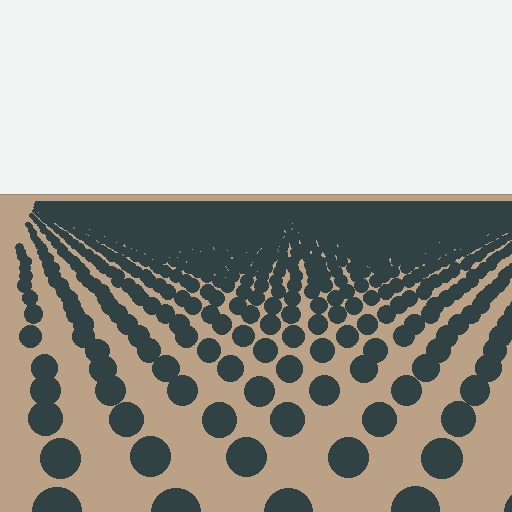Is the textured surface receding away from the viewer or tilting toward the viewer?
The surface is receding away from the viewer. Texture elements get smaller and denser toward the top.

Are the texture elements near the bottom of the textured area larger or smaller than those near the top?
Larger. Near the bottom, elements are closer to the viewer and appear at a bigger on-screen size.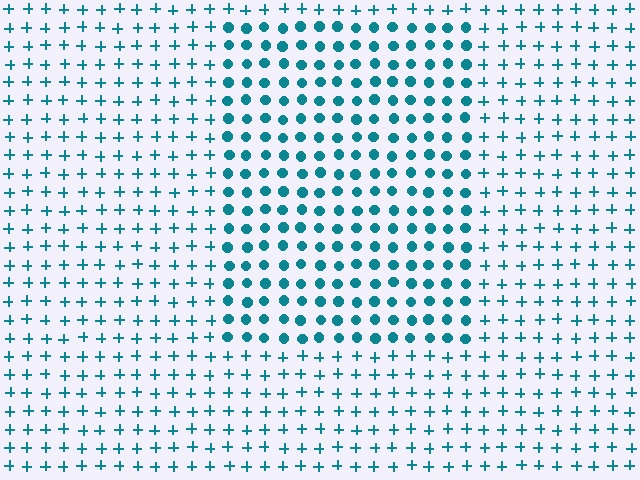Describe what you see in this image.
The image is filled with small teal elements arranged in a uniform grid. A rectangle-shaped region contains circles, while the surrounding area contains plus signs. The boundary is defined purely by the change in element shape.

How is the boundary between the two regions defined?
The boundary is defined by a change in element shape: circles inside vs. plus signs outside. All elements share the same color and spacing.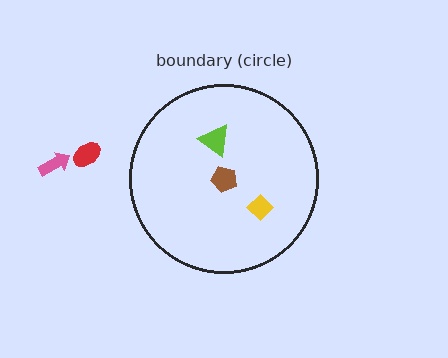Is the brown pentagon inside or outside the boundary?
Inside.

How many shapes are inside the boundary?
3 inside, 2 outside.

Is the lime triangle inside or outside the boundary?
Inside.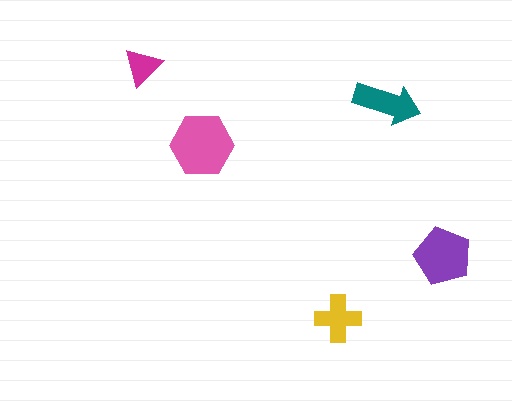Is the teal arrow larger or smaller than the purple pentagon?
Smaller.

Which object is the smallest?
The magenta triangle.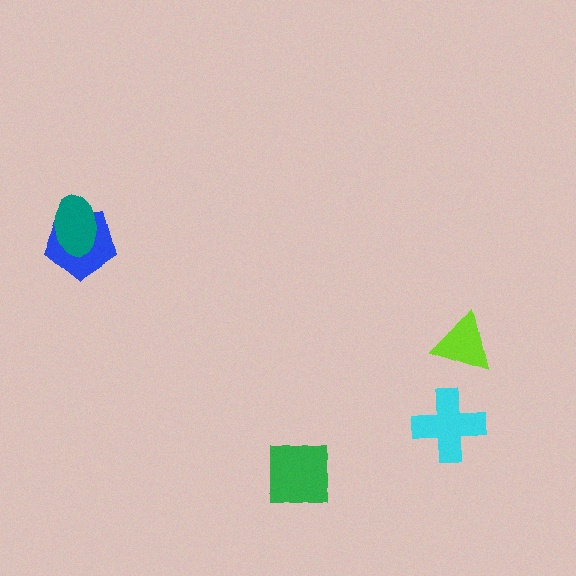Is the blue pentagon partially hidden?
Yes, it is partially covered by another shape.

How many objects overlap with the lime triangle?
0 objects overlap with the lime triangle.